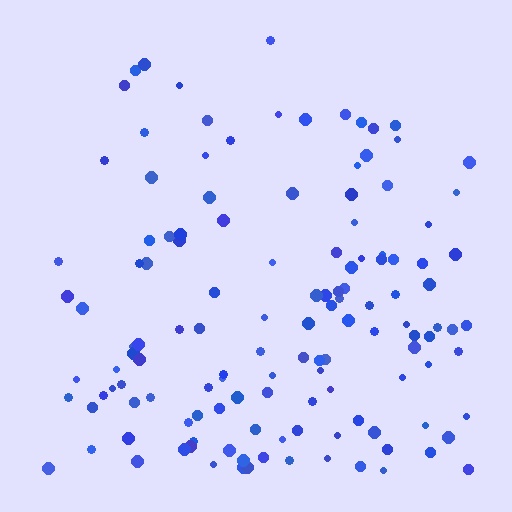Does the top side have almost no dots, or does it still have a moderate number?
Still a moderate number, just noticeably fewer than the bottom.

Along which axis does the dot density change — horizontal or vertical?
Vertical.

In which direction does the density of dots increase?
From top to bottom, with the bottom side densest.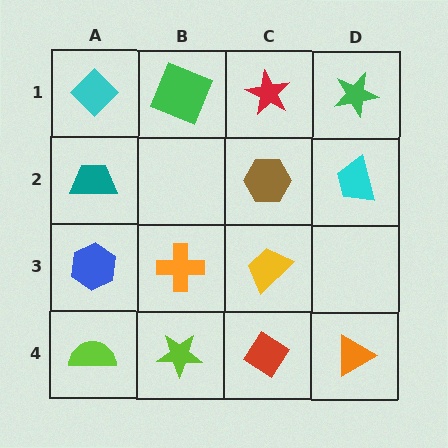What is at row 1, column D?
A green star.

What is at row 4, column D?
An orange triangle.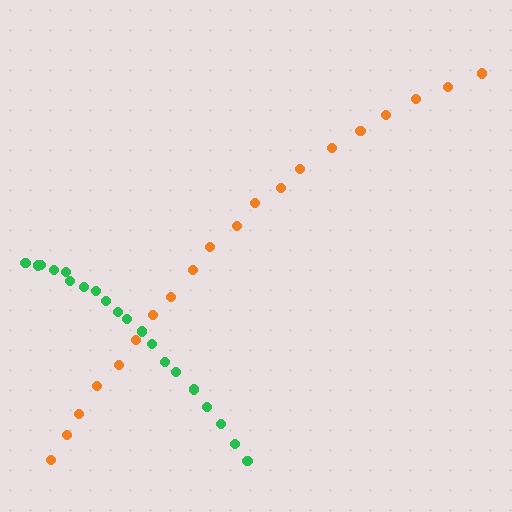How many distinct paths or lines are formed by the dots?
There are 2 distinct paths.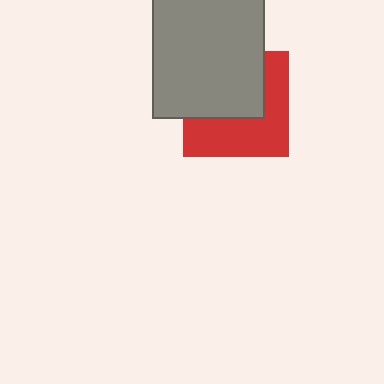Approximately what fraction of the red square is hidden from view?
Roughly 50% of the red square is hidden behind the gray rectangle.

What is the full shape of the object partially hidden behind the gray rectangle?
The partially hidden object is a red square.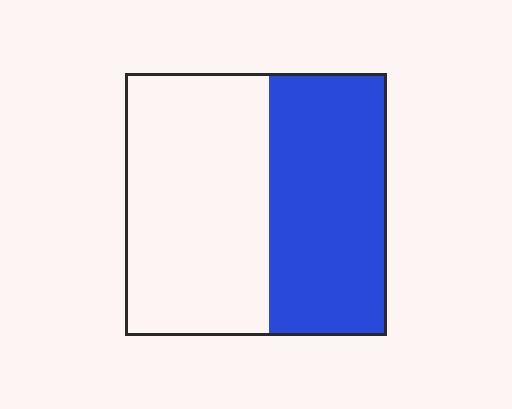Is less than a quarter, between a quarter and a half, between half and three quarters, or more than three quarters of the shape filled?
Between a quarter and a half.